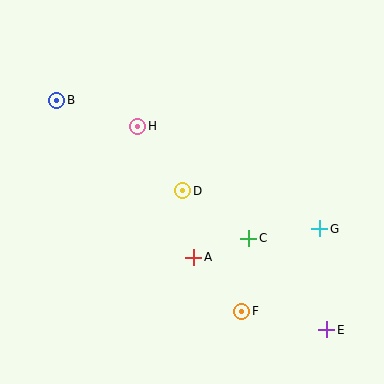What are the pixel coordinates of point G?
Point G is at (320, 229).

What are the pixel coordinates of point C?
Point C is at (249, 238).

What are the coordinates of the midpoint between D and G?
The midpoint between D and G is at (251, 210).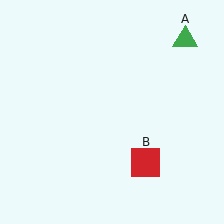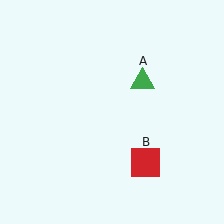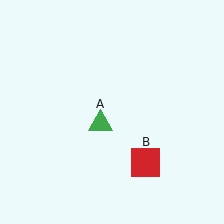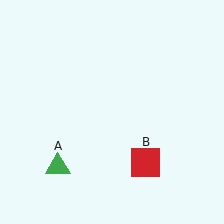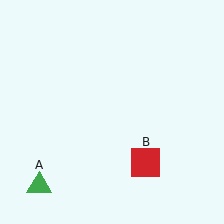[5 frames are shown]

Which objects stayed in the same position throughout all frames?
Red square (object B) remained stationary.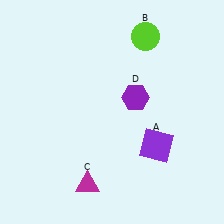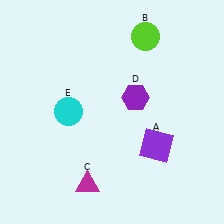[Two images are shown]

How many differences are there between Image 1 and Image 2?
There is 1 difference between the two images.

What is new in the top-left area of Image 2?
A cyan circle (E) was added in the top-left area of Image 2.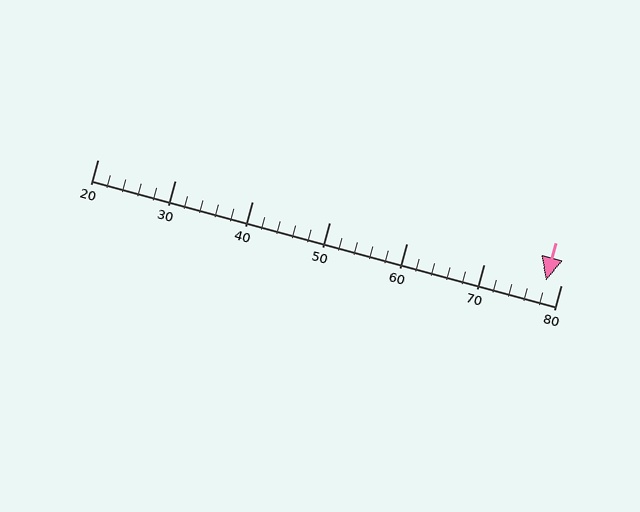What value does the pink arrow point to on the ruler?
The pink arrow points to approximately 78.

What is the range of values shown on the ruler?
The ruler shows values from 20 to 80.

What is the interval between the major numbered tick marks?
The major tick marks are spaced 10 units apart.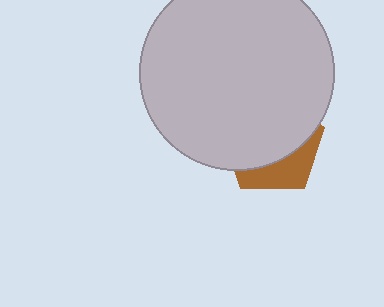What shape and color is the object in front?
The object in front is a light gray circle.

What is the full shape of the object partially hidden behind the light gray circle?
The partially hidden object is a brown pentagon.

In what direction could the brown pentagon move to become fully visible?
The brown pentagon could move down. That would shift it out from behind the light gray circle entirely.